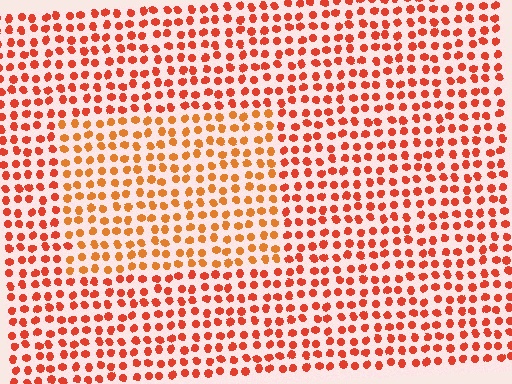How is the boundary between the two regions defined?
The boundary is defined purely by a slight shift in hue (about 22 degrees). Spacing, size, and orientation are identical on both sides.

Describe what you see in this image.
The image is filled with small red elements in a uniform arrangement. A rectangle-shaped region is visible where the elements are tinted to a slightly different hue, forming a subtle color boundary.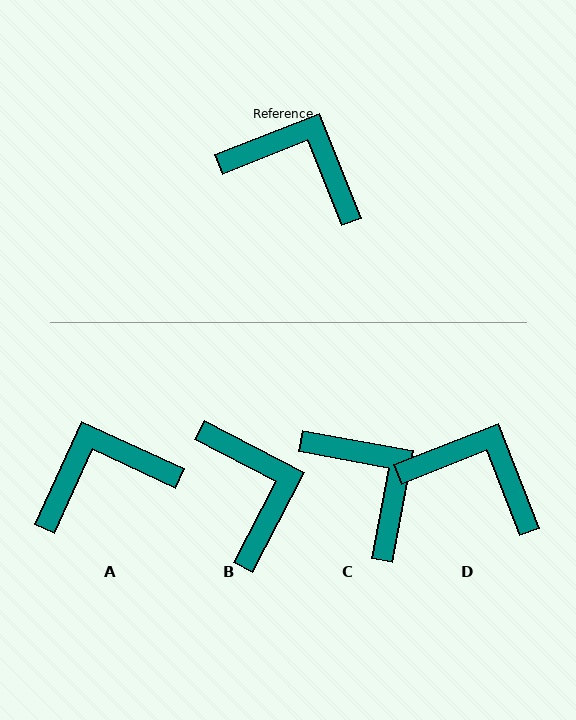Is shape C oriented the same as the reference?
No, it is off by about 32 degrees.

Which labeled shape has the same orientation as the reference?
D.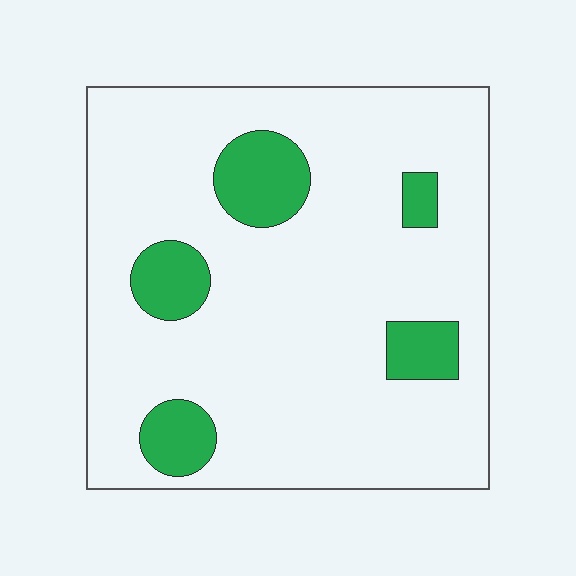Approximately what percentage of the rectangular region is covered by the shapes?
Approximately 15%.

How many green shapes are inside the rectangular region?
5.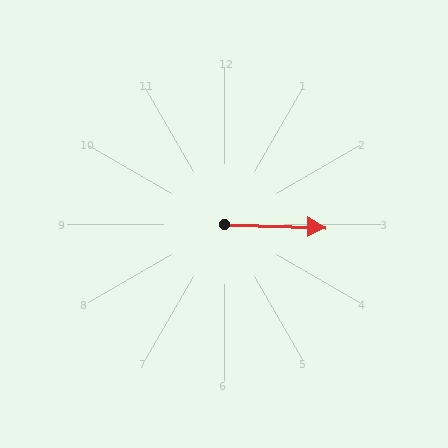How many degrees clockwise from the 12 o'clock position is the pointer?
Approximately 92 degrees.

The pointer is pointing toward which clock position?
Roughly 3 o'clock.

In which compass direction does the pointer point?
East.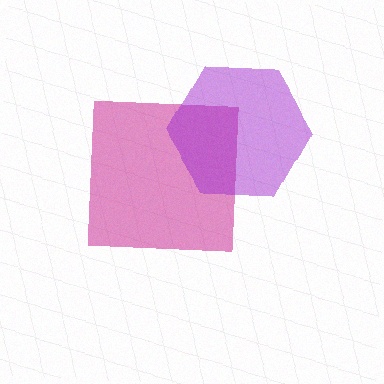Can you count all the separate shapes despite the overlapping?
Yes, there are 2 separate shapes.